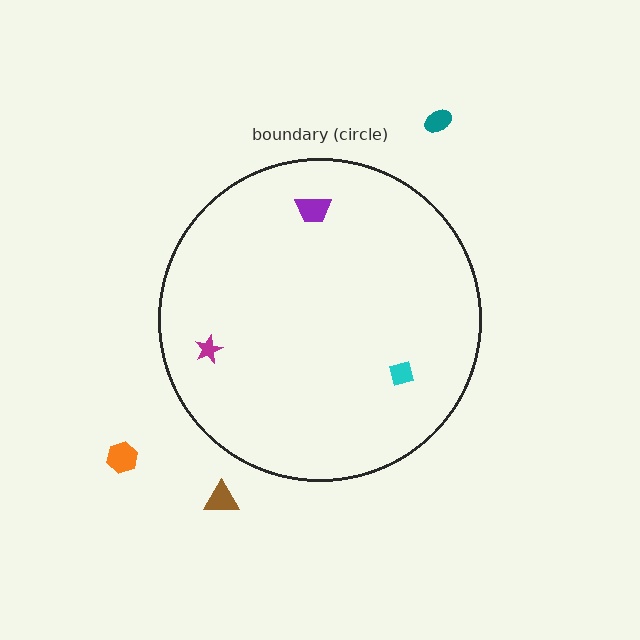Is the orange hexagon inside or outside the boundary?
Outside.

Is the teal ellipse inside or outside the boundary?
Outside.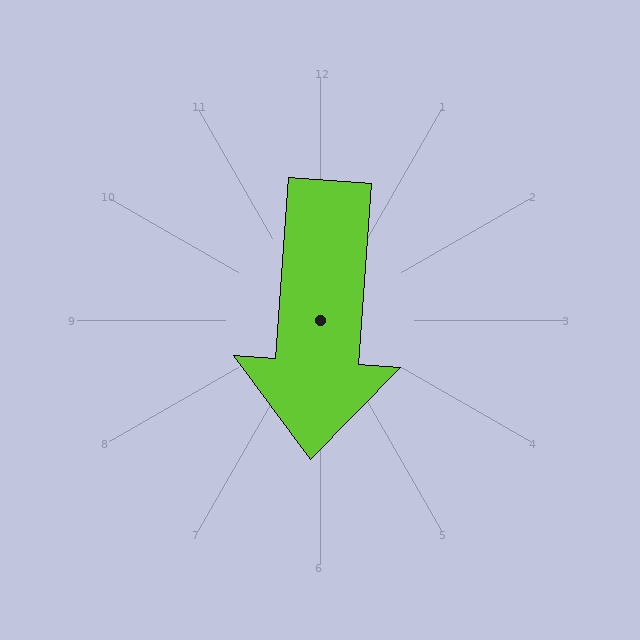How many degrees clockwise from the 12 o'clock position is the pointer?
Approximately 184 degrees.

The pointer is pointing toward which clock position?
Roughly 6 o'clock.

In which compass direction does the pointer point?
South.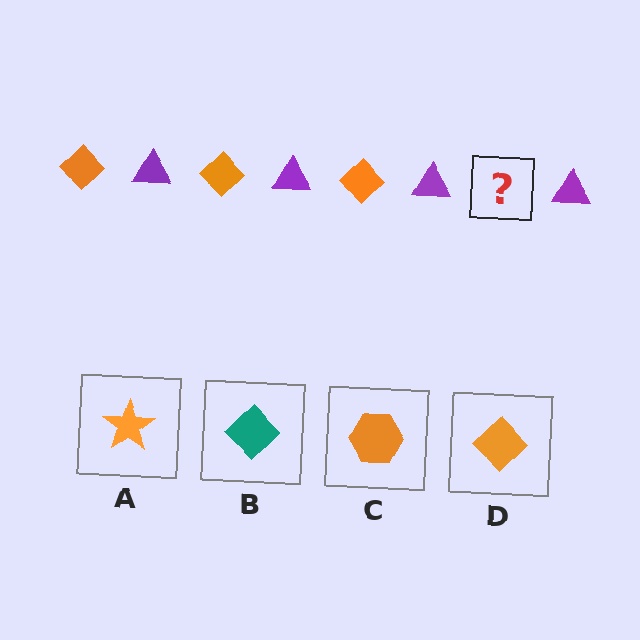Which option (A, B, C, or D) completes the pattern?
D.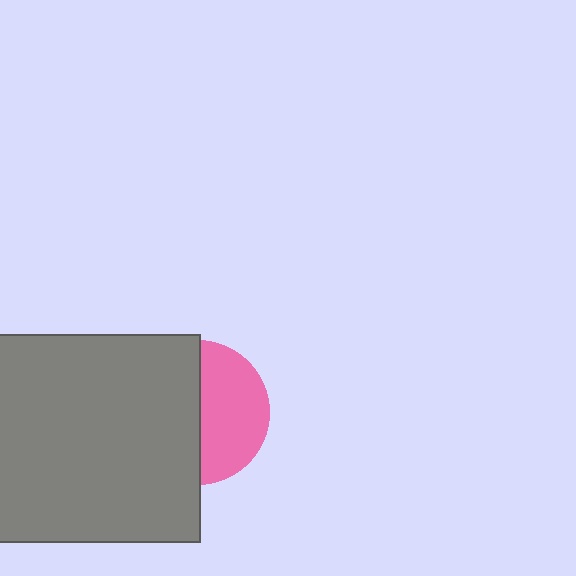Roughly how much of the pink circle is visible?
About half of it is visible (roughly 46%).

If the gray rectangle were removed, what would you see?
You would see the complete pink circle.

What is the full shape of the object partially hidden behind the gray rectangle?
The partially hidden object is a pink circle.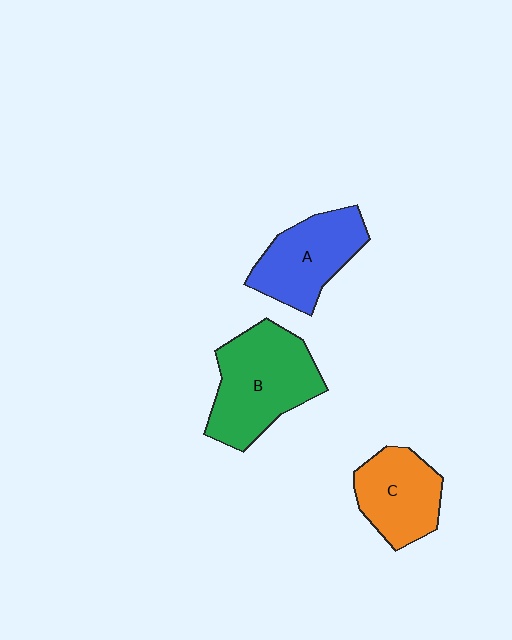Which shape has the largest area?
Shape B (green).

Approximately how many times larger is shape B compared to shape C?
Approximately 1.4 times.